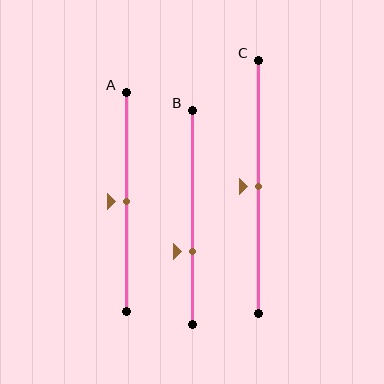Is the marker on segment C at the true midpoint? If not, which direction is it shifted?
Yes, the marker on segment C is at the true midpoint.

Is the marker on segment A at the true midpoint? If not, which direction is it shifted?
Yes, the marker on segment A is at the true midpoint.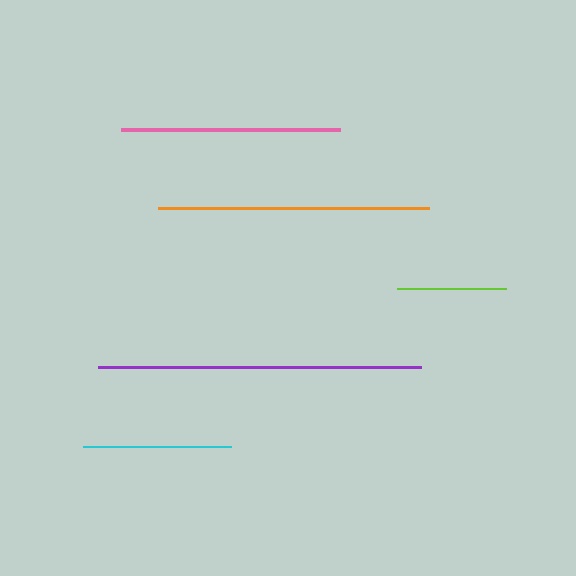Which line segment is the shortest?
The lime line is the shortest at approximately 109 pixels.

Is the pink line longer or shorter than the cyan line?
The pink line is longer than the cyan line.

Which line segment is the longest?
The purple line is the longest at approximately 324 pixels.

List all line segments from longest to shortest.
From longest to shortest: purple, orange, pink, cyan, lime.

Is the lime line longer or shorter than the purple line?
The purple line is longer than the lime line.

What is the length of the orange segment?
The orange segment is approximately 271 pixels long.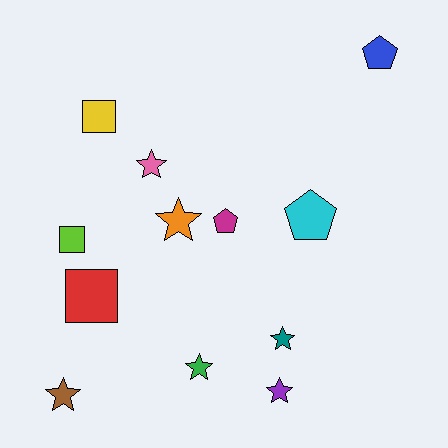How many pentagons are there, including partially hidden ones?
There are 3 pentagons.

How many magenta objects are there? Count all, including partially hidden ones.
There is 1 magenta object.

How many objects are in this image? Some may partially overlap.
There are 12 objects.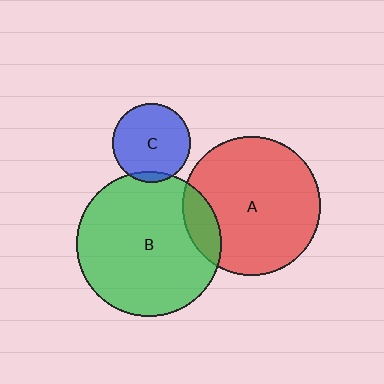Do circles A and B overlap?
Yes.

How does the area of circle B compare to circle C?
Approximately 3.4 times.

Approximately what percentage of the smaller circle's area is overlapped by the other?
Approximately 15%.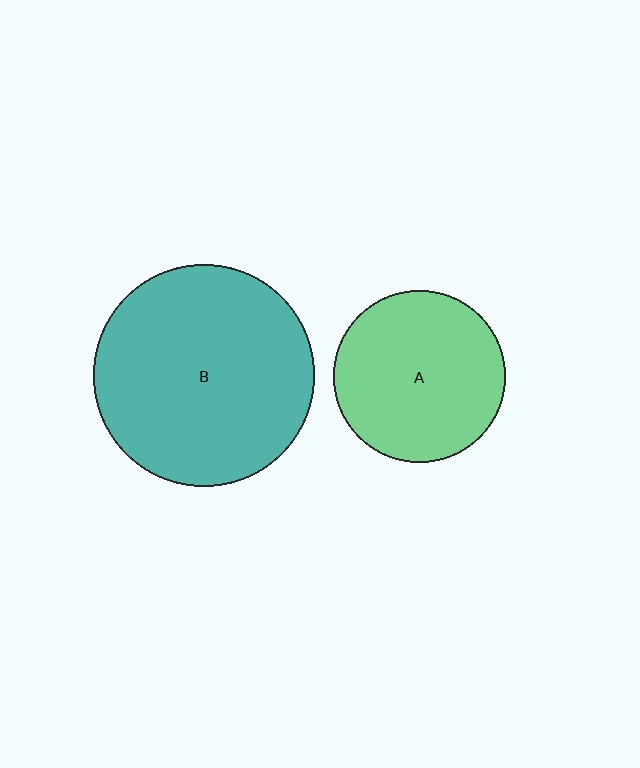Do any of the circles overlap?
No, none of the circles overlap.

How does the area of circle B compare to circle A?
Approximately 1.7 times.